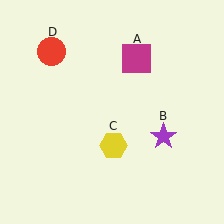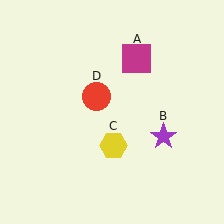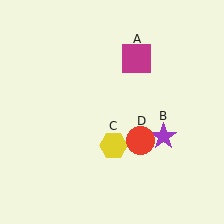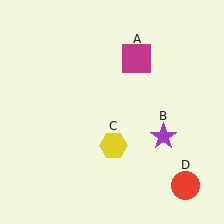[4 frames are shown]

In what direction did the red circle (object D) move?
The red circle (object D) moved down and to the right.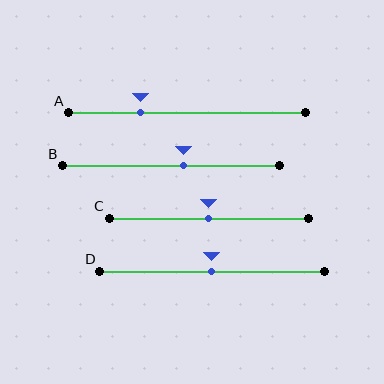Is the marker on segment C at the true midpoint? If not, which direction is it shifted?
Yes, the marker on segment C is at the true midpoint.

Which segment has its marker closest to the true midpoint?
Segment C has its marker closest to the true midpoint.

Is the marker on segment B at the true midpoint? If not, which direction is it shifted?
No, the marker on segment B is shifted to the right by about 6% of the segment length.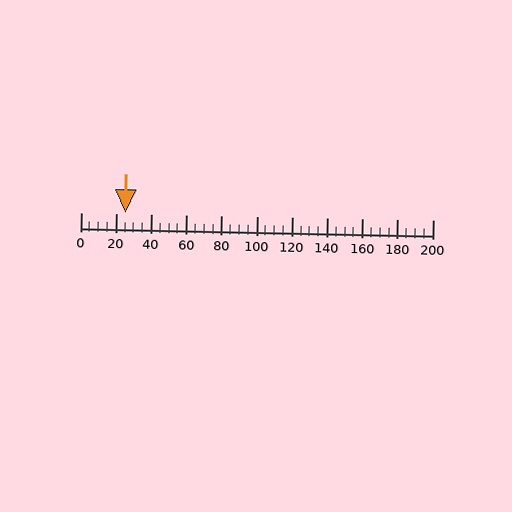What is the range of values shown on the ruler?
The ruler shows values from 0 to 200.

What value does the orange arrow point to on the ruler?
The orange arrow points to approximately 26.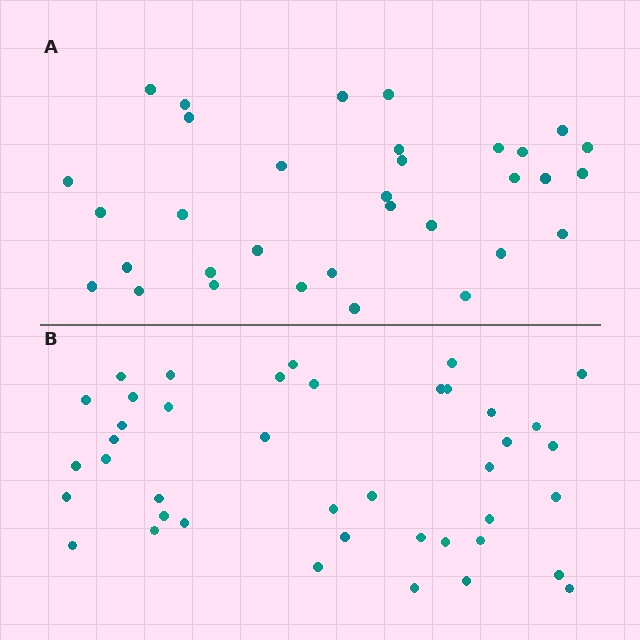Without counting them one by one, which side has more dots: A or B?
Region B (the bottom region) has more dots.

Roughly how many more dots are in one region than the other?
Region B has roughly 8 or so more dots than region A.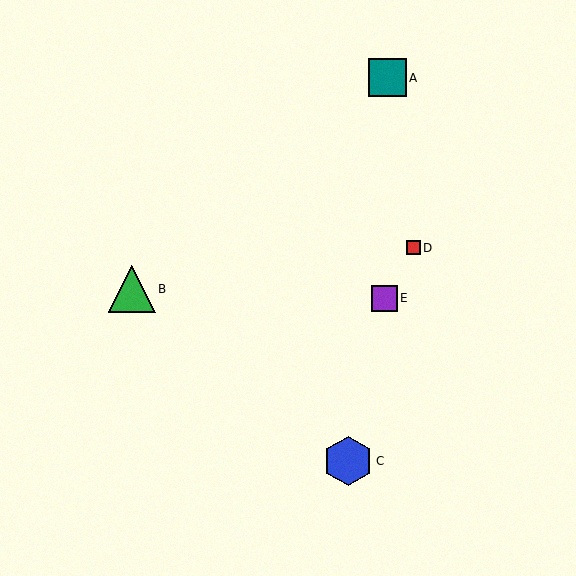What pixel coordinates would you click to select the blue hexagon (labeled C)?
Click at (348, 461) to select the blue hexagon C.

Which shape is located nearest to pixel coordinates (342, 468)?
The blue hexagon (labeled C) at (348, 461) is nearest to that location.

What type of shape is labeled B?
Shape B is a green triangle.